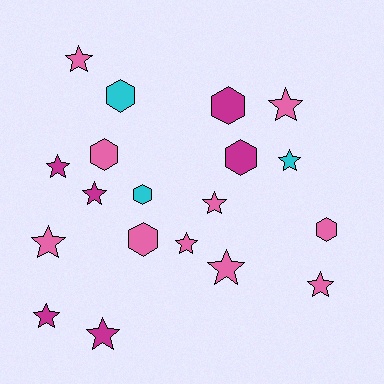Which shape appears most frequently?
Star, with 12 objects.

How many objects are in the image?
There are 19 objects.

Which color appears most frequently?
Pink, with 10 objects.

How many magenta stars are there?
There are 4 magenta stars.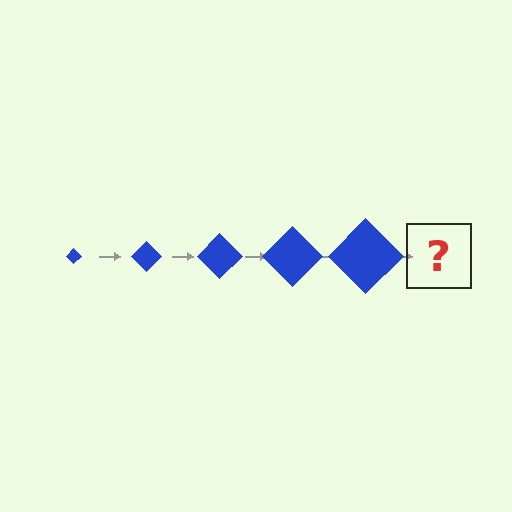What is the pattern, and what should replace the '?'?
The pattern is that the diamond gets progressively larger each step. The '?' should be a blue diamond, larger than the previous one.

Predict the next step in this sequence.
The next step is a blue diamond, larger than the previous one.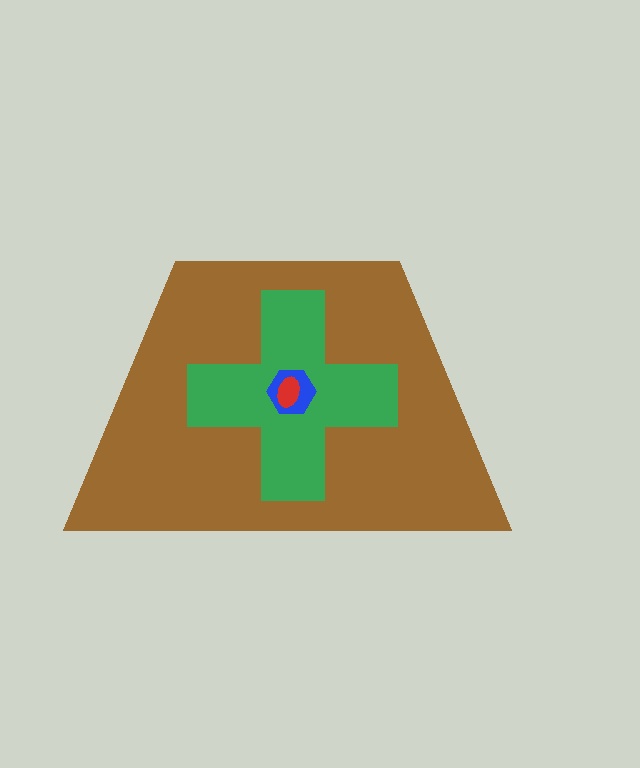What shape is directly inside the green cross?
The blue hexagon.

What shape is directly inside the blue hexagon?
The red ellipse.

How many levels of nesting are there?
4.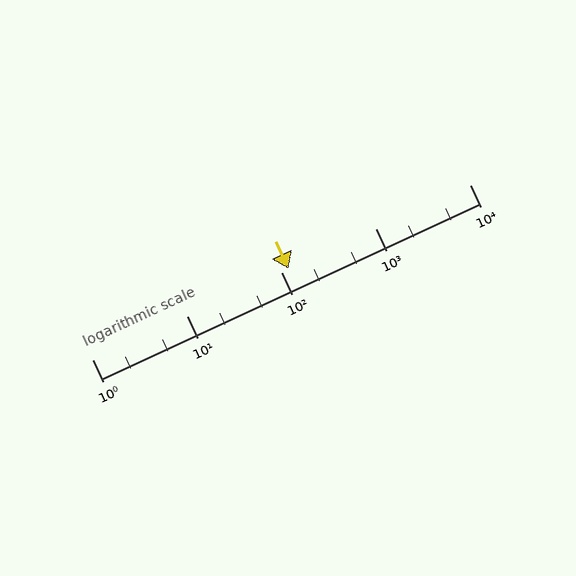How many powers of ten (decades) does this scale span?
The scale spans 4 decades, from 1 to 10000.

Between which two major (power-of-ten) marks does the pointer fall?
The pointer is between 100 and 1000.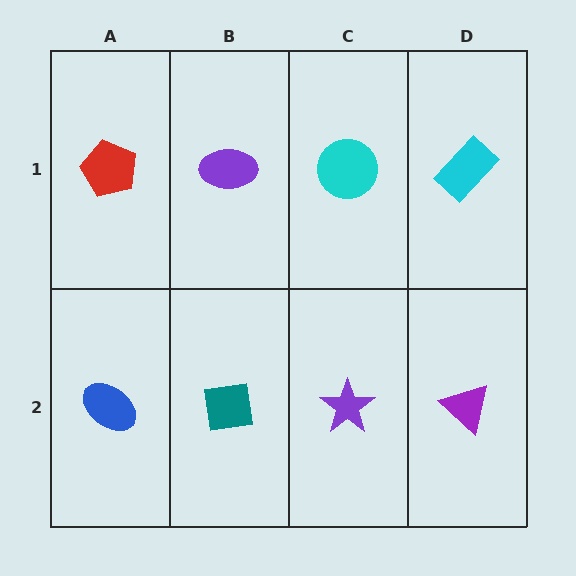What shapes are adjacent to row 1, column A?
A blue ellipse (row 2, column A), a purple ellipse (row 1, column B).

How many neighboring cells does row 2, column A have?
2.